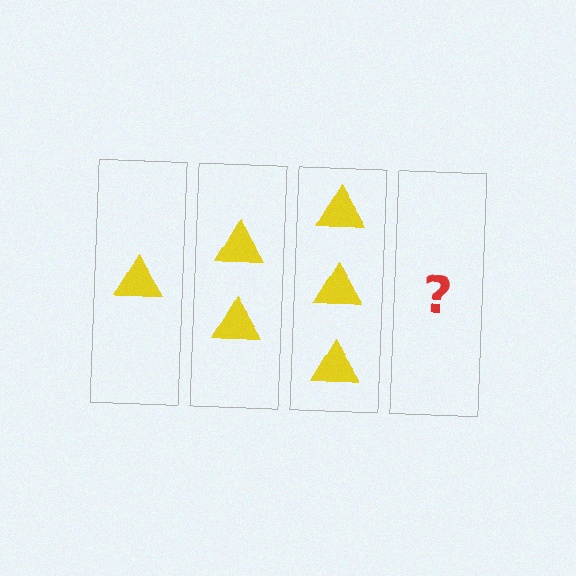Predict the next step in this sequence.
The next step is 4 triangles.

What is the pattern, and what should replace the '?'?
The pattern is that each step adds one more triangle. The '?' should be 4 triangles.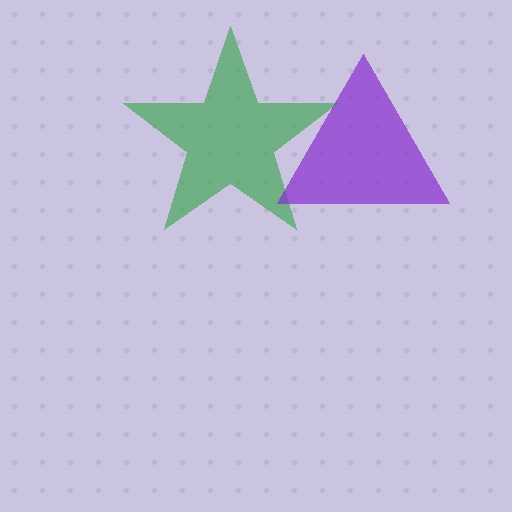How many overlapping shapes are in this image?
There are 2 overlapping shapes in the image.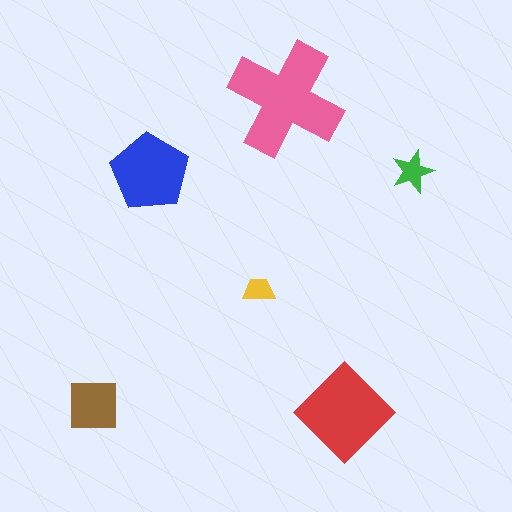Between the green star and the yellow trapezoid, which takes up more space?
The green star.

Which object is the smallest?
The yellow trapezoid.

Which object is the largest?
The pink cross.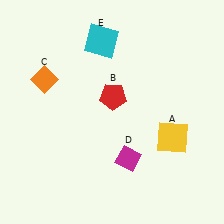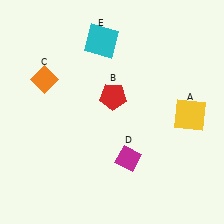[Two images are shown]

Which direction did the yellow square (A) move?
The yellow square (A) moved up.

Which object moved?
The yellow square (A) moved up.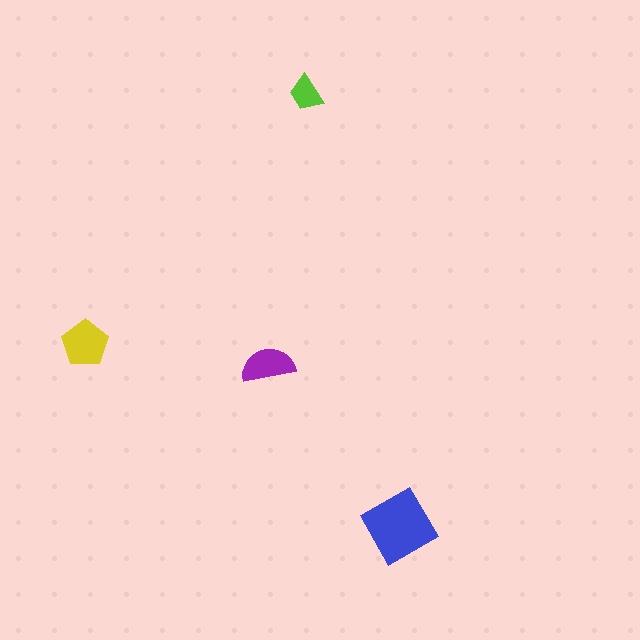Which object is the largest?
The blue diamond.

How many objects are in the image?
There are 4 objects in the image.